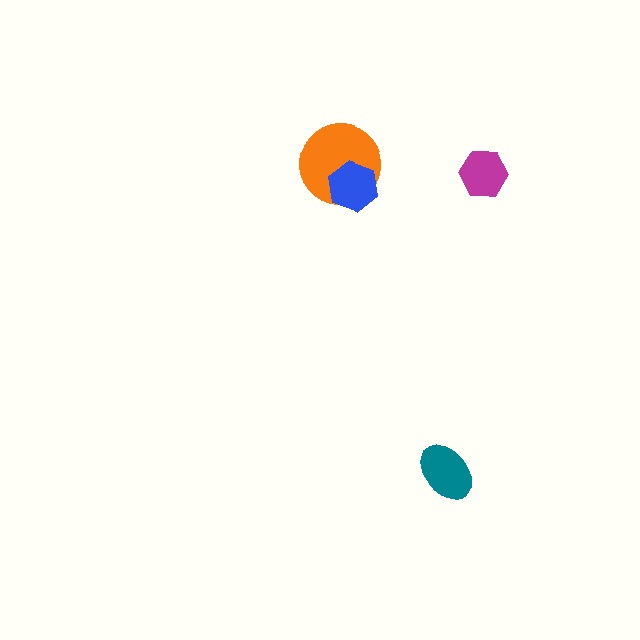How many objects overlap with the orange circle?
1 object overlaps with the orange circle.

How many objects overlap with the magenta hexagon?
0 objects overlap with the magenta hexagon.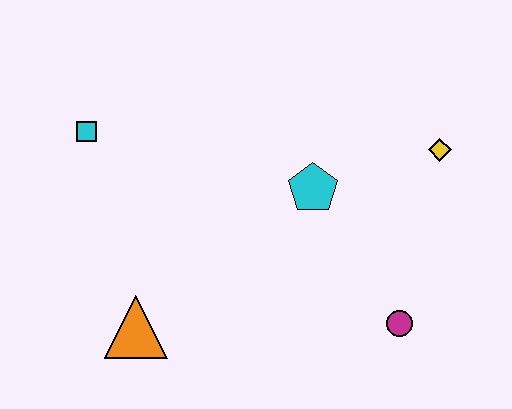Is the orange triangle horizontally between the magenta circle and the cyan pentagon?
No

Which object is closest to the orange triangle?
The cyan square is closest to the orange triangle.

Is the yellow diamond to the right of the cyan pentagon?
Yes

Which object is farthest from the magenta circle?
The cyan square is farthest from the magenta circle.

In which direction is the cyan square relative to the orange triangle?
The cyan square is above the orange triangle.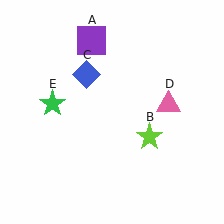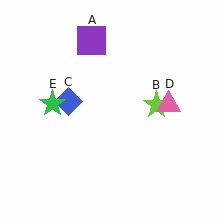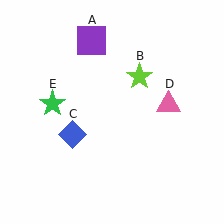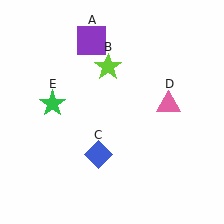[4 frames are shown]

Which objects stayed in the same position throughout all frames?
Purple square (object A) and pink triangle (object D) and green star (object E) remained stationary.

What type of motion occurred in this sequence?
The lime star (object B), blue diamond (object C) rotated counterclockwise around the center of the scene.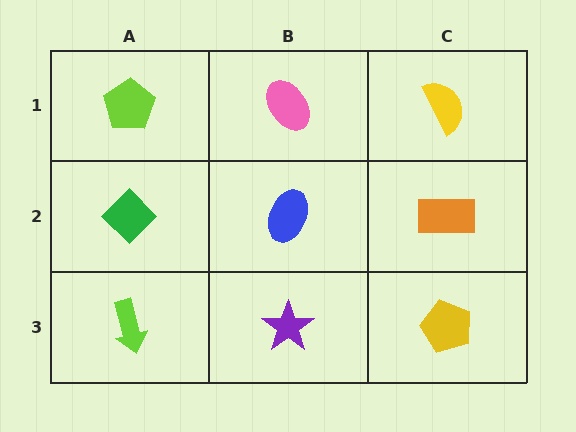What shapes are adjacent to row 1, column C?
An orange rectangle (row 2, column C), a pink ellipse (row 1, column B).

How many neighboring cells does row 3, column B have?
3.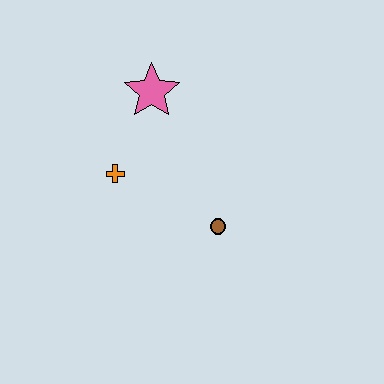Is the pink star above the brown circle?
Yes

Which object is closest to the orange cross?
The pink star is closest to the orange cross.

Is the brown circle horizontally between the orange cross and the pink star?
No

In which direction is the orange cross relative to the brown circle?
The orange cross is to the left of the brown circle.